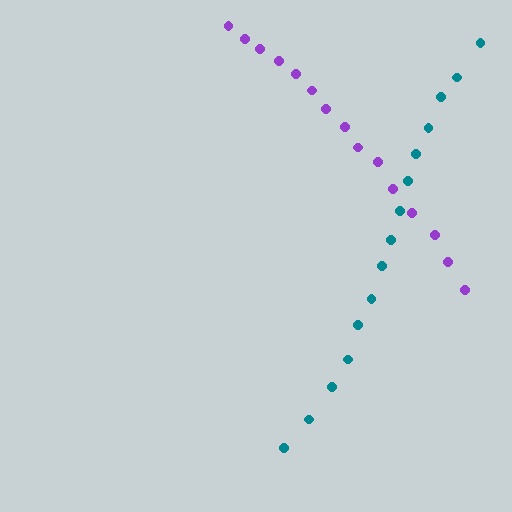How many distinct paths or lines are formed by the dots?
There are 2 distinct paths.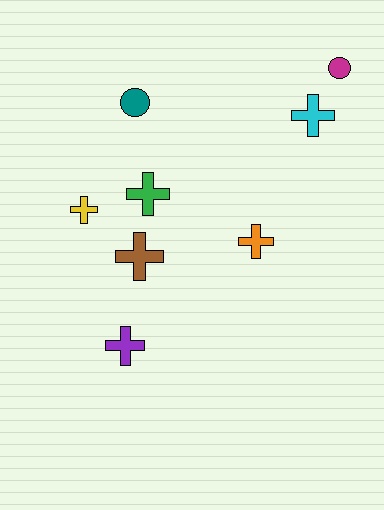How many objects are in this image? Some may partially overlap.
There are 8 objects.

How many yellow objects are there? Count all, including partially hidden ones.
There is 1 yellow object.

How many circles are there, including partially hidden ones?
There are 2 circles.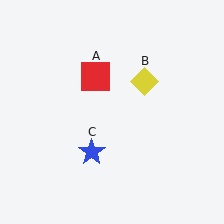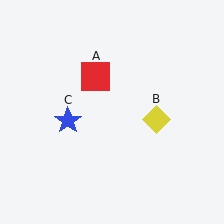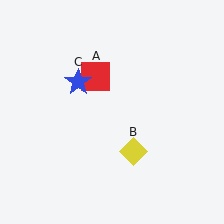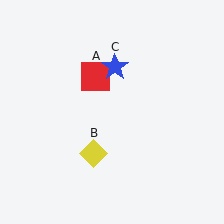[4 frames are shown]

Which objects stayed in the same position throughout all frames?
Red square (object A) remained stationary.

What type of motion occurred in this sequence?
The yellow diamond (object B), blue star (object C) rotated clockwise around the center of the scene.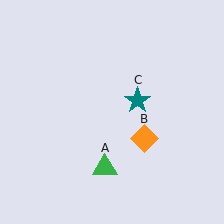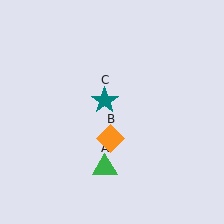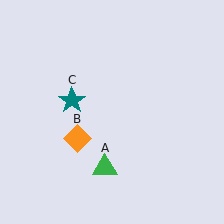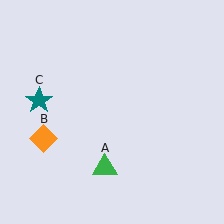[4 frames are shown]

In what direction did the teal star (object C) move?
The teal star (object C) moved left.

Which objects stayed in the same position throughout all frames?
Green triangle (object A) remained stationary.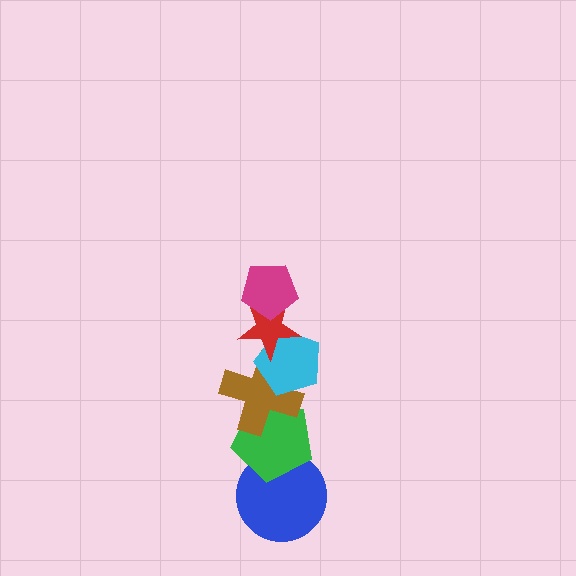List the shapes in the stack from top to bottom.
From top to bottom: the magenta pentagon, the red star, the cyan pentagon, the brown cross, the green pentagon, the blue circle.